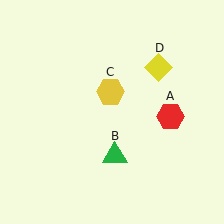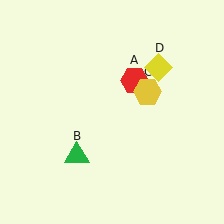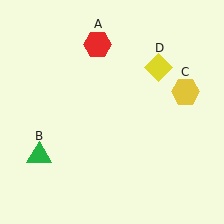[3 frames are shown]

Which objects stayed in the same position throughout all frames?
Yellow diamond (object D) remained stationary.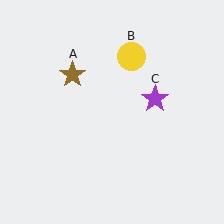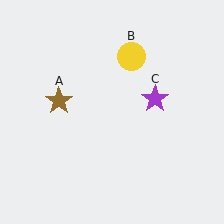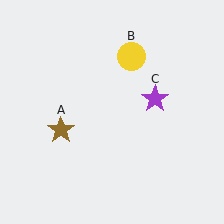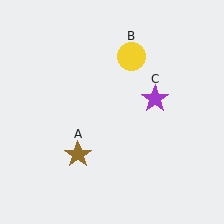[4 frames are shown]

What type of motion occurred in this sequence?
The brown star (object A) rotated counterclockwise around the center of the scene.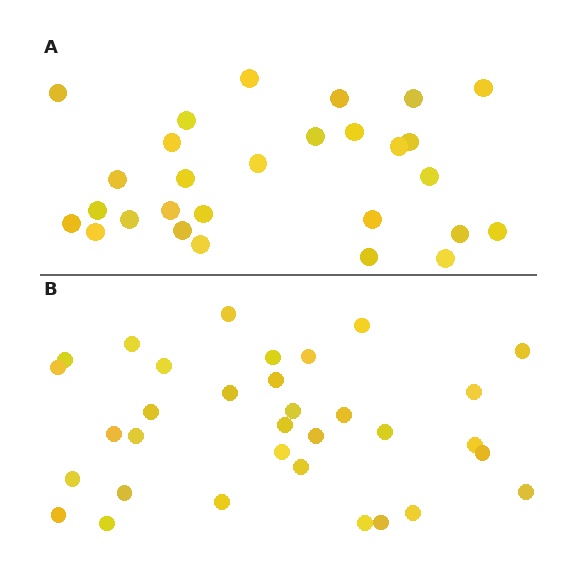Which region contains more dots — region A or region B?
Region B (the bottom region) has more dots.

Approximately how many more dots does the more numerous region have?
Region B has about 5 more dots than region A.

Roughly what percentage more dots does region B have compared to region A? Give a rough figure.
About 20% more.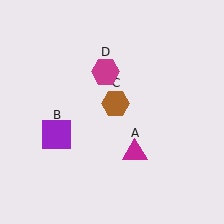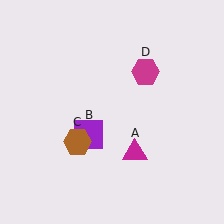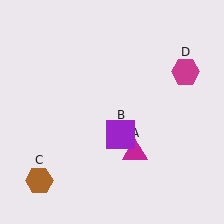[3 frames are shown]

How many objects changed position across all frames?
3 objects changed position: purple square (object B), brown hexagon (object C), magenta hexagon (object D).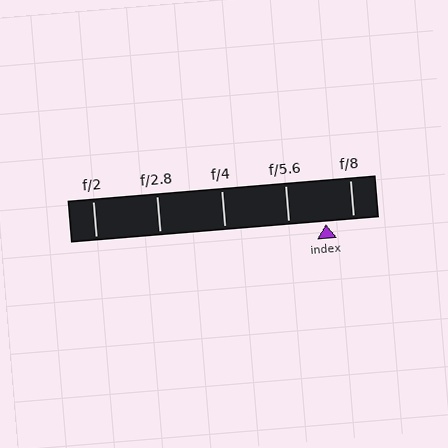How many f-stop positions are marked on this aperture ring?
There are 5 f-stop positions marked.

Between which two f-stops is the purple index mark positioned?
The index mark is between f/5.6 and f/8.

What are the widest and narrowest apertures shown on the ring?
The widest aperture shown is f/2 and the narrowest is f/8.